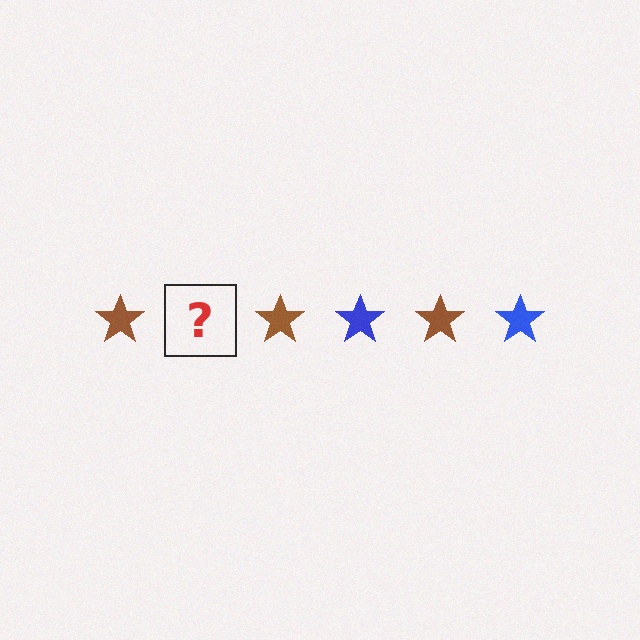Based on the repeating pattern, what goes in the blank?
The blank should be a blue star.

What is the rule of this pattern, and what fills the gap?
The rule is that the pattern cycles through brown, blue stars. The gap should be filled with a blue star.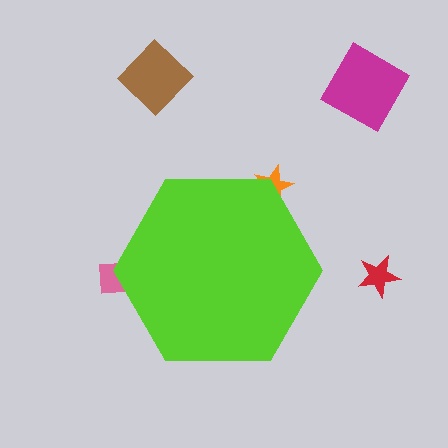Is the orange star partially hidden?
Yes, the orange star is partially hidden behind the lime hexagon.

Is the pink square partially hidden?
Yes, the pink square is partially hidden behind the lime hexagon.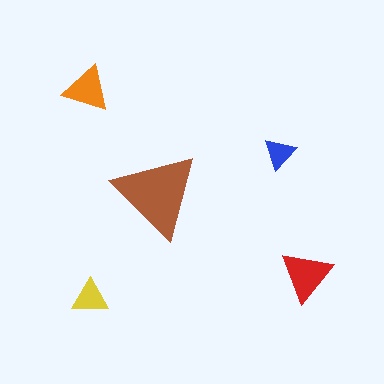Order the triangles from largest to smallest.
the brown one, the red one, the orange one, the yellow one, the blue one.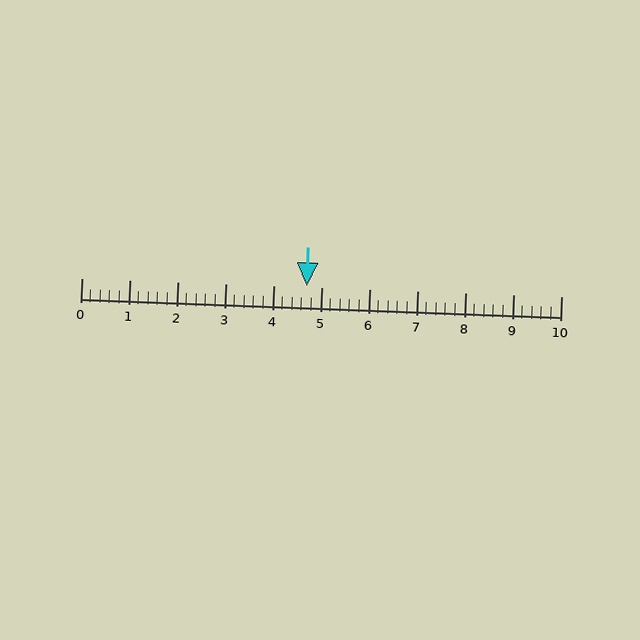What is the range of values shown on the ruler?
The ruler shows values from 0 to 10.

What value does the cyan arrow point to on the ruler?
The cyan arrow points to approximately 4.7.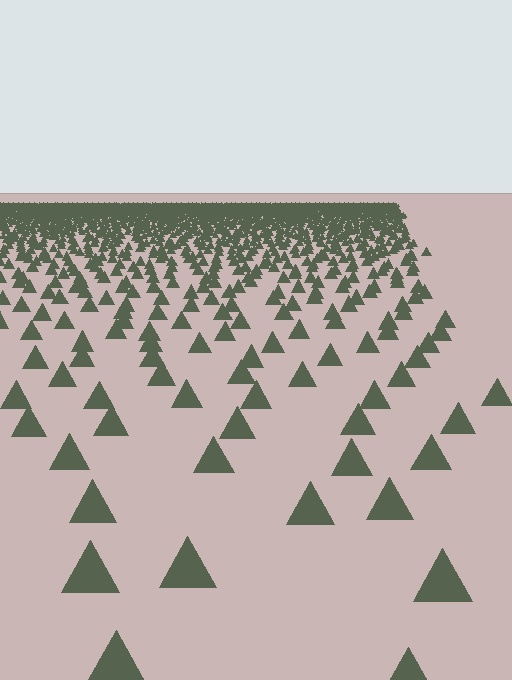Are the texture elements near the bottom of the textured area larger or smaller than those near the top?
Larger. Near the bottom, elements are closer to the viewer and appear at a bigger on-screen size.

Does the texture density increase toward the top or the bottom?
Density increases toward the top.